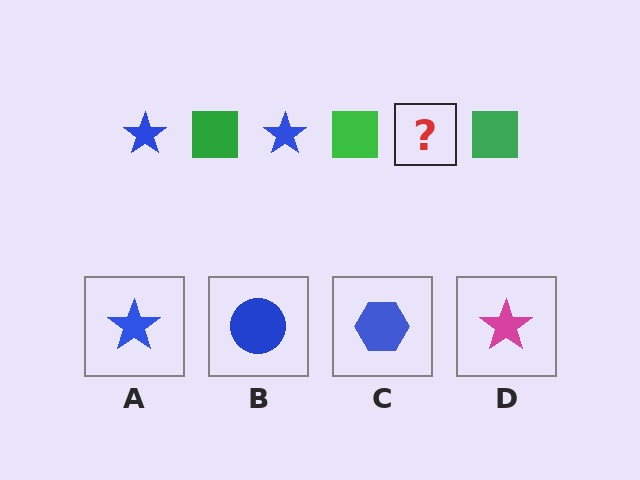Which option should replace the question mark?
Option A.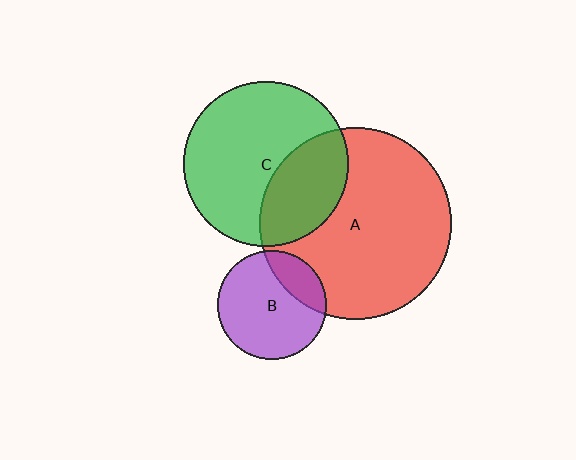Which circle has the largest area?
Circle A (red).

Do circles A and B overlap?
Yes.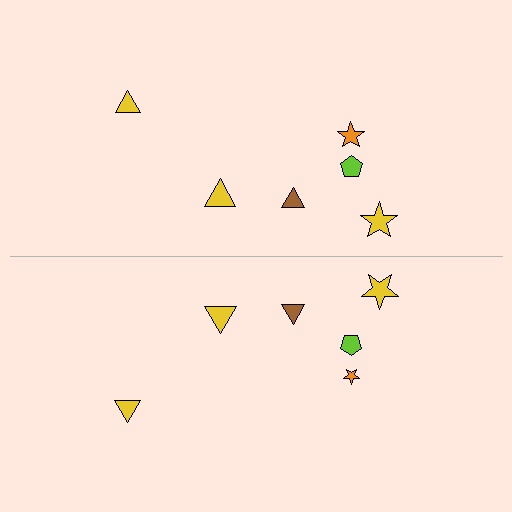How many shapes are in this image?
There are 12 shapes in this image.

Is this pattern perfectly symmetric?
No, the pattern is not perfectly symmetric. The orange star on the bottom side has a different size than its mirror counterpart.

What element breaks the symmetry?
The orange star on the bottom side has a different size than its mirror counterpart.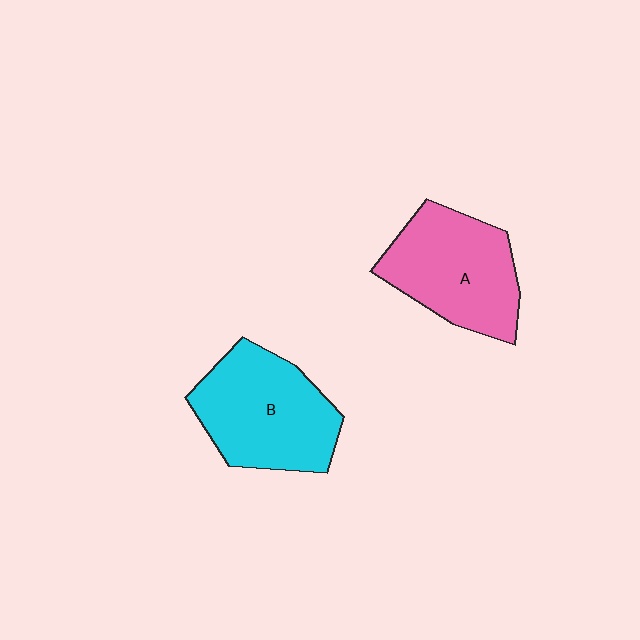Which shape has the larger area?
Shape B (cyan).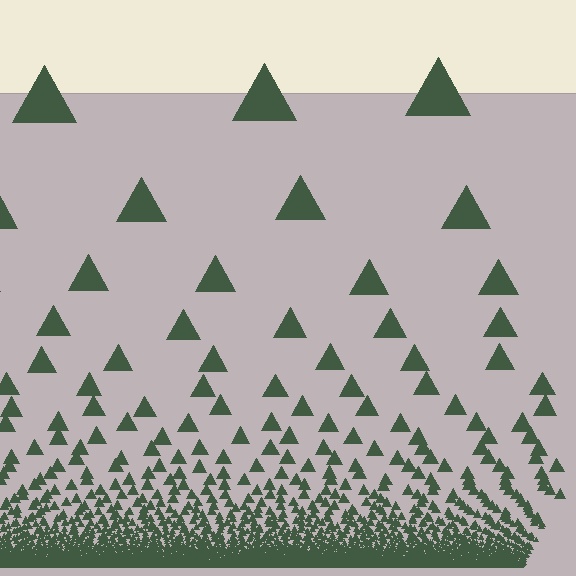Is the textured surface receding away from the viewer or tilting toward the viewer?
The surface appears to tilt toward the viewer. Texture elements get larger and sparser toward the top.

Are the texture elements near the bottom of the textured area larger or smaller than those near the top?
Smaller. The gradient is inverted — elements near the bottom are smaller and denser.